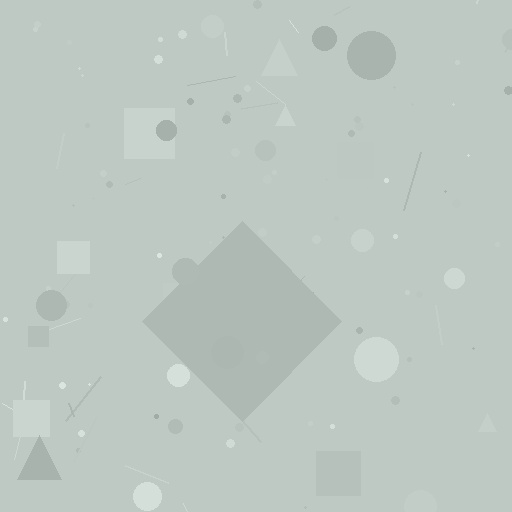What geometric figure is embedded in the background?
A diamond is embedded in the background.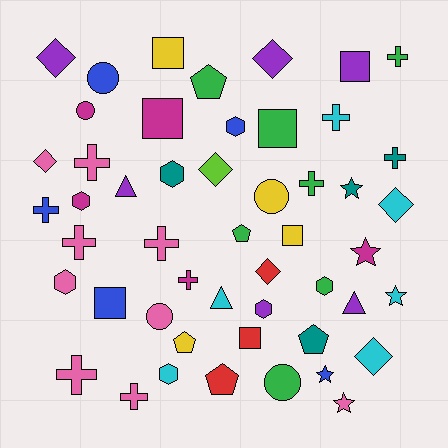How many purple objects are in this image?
There are 6 purple objects.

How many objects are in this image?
There are 50 objects.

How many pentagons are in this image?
There are 5 pentagons.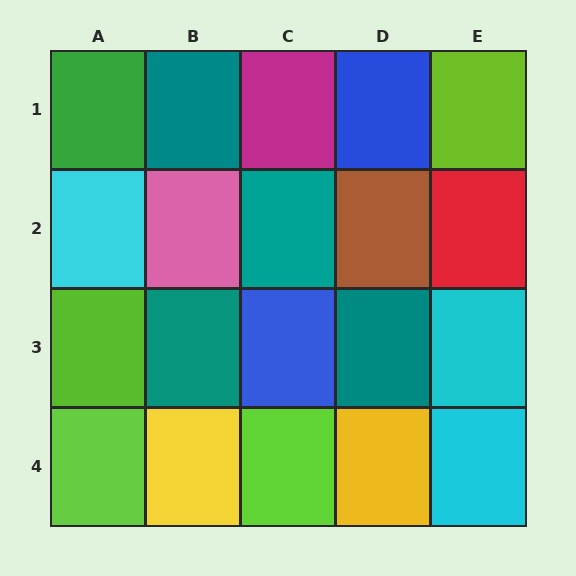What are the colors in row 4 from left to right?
Lime, yellow, lime, yellow, cyan.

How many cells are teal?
4 cells are teal.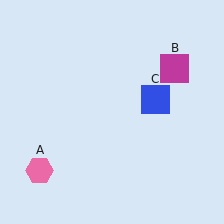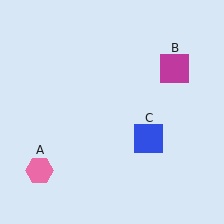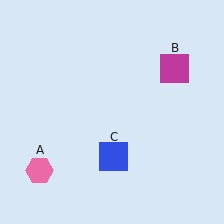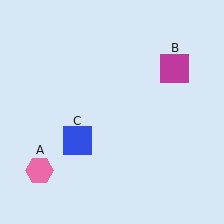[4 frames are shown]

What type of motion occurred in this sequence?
The blue square (object C) rotated clockwise around the center of the scene.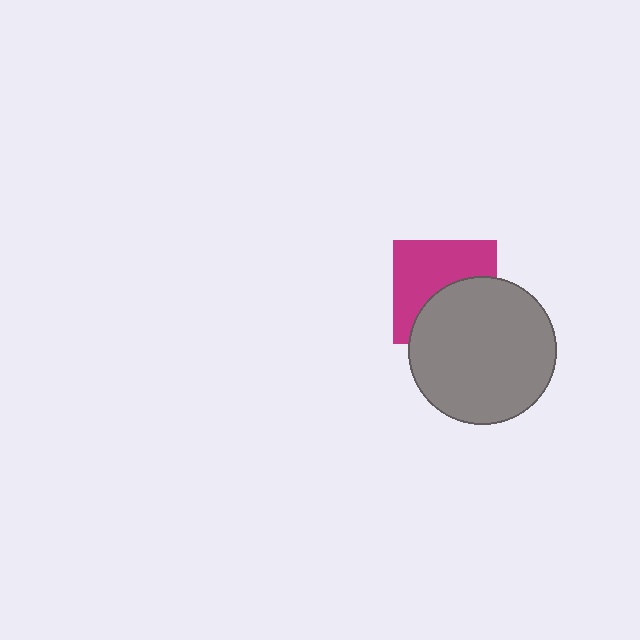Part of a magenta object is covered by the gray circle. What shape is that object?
It is a square.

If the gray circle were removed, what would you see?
You would see the complete magenta square.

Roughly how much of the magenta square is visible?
About half of it is visible (roughly 55%).